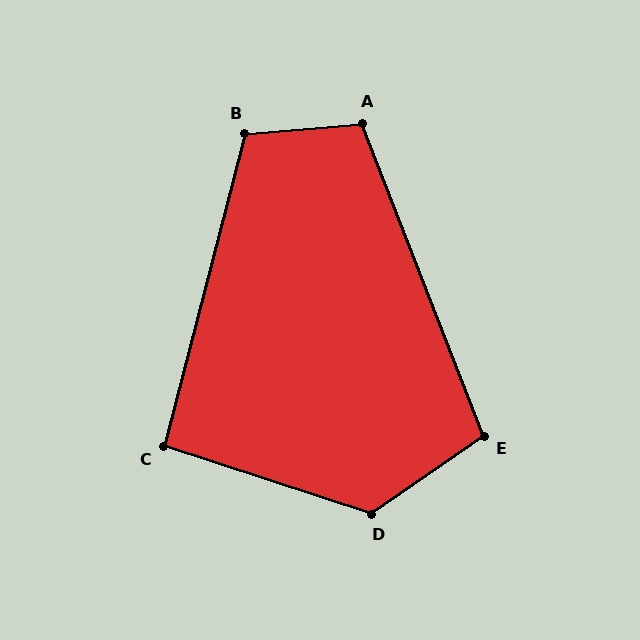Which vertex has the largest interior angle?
D, at approximately 127 degrees.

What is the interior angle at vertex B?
Approximately 109 degrees (obtuse).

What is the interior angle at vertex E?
Approximately 104 degrees (obtuse).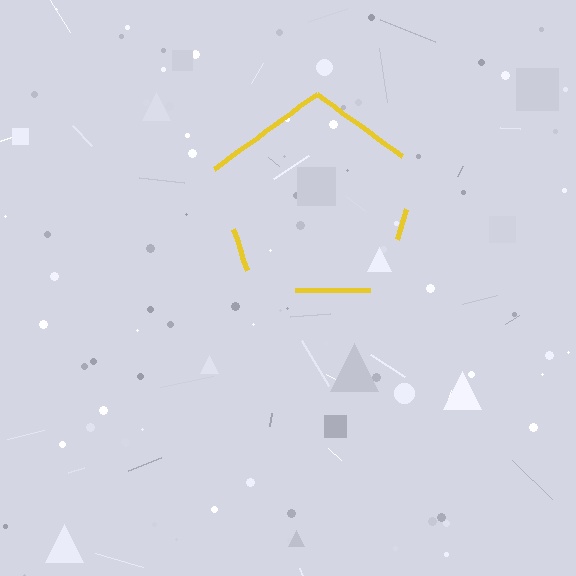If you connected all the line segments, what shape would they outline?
They would outline a pentagon.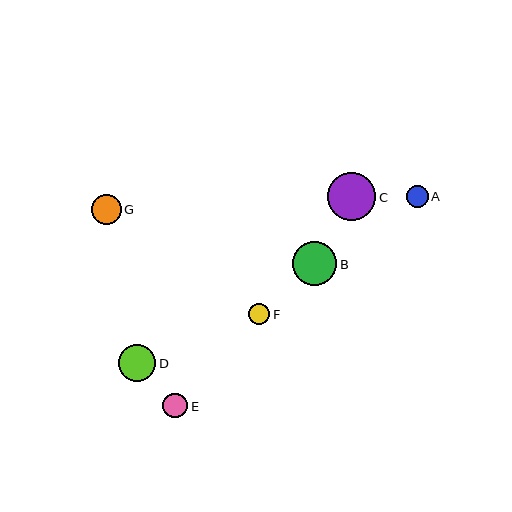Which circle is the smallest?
Circle F is the smallest with a size of approximately 21 pixels.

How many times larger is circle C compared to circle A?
Circle C is approximately 2.2 times the size of circle A.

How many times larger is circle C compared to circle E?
Circle C is approximately 2.0 times the size of circle E.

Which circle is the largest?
Circle C is the largest with a size of approximately 49 pixels.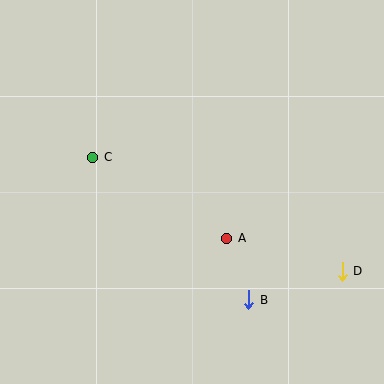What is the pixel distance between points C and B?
The distance between C and B is 211 pixels.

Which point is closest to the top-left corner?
Point C is closest to the top-left corner.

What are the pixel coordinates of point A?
Point A is at (227, 238).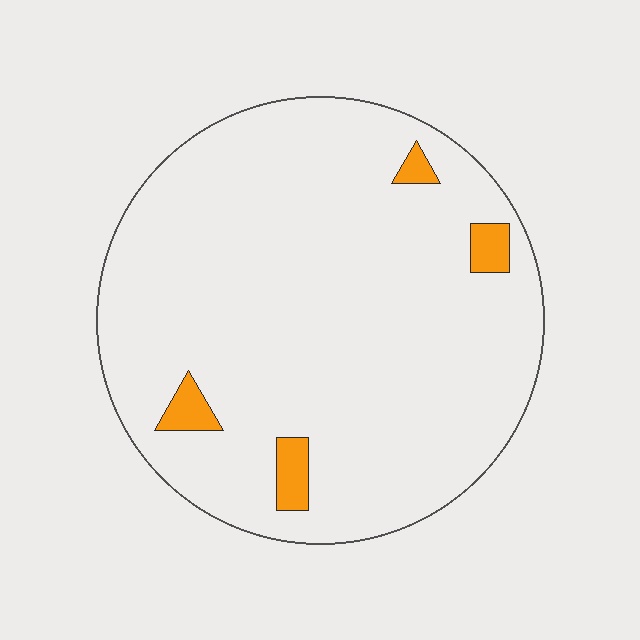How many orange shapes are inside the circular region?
4.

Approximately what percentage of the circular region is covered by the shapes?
Approximately 5%.